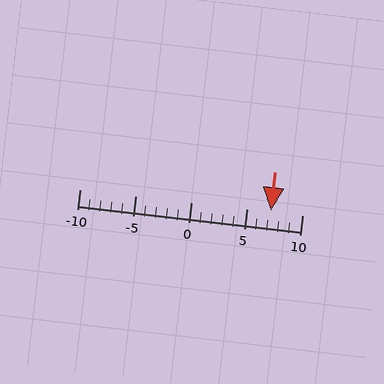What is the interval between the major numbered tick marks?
The major tick marks are spaced 5 units apart.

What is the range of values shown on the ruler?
The ruler shows values from -10 to 10.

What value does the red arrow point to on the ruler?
The red arrow points to approximately 7.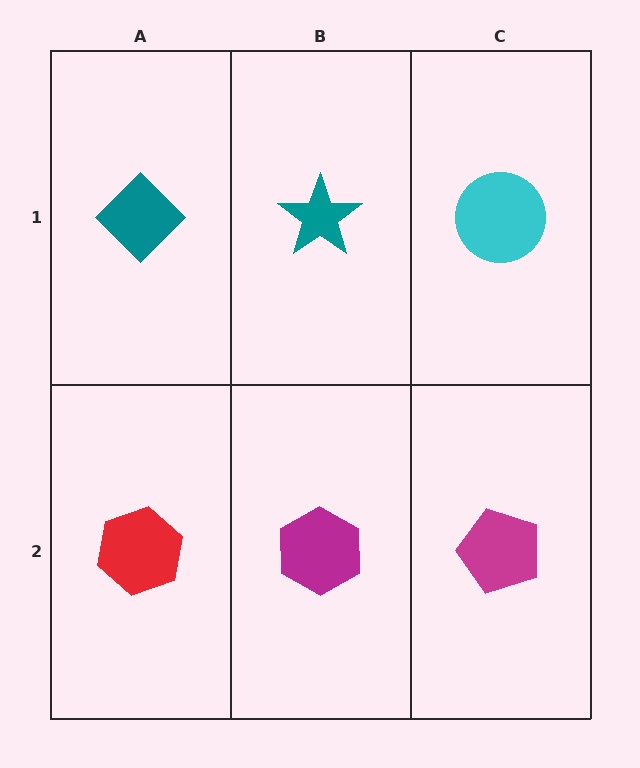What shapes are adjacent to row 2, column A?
A teal diamond (row 1, column A), a magenta hexagon (row 2, column B).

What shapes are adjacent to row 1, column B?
A magenta hexagon (row 2, column B), a teal diamond (row 1, column A), a cyan circle (row 1, column C).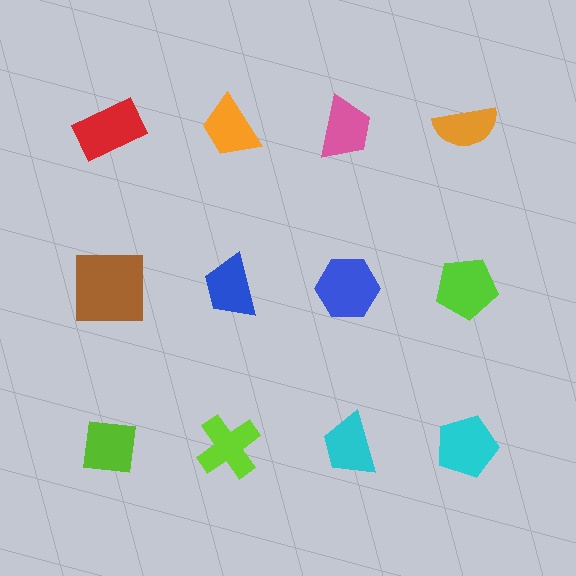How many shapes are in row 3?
4 shapes.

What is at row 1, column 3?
A pink trapezoid.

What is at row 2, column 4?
A lime pentagon.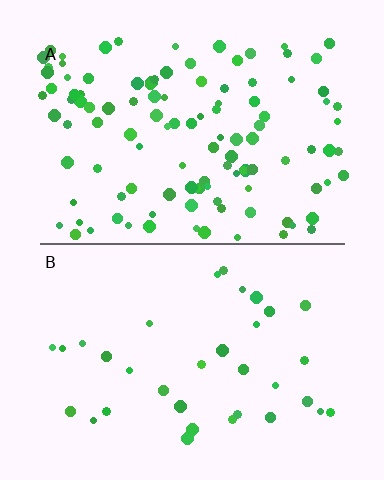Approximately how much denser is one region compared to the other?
Approximately 3.4× — region A over region B.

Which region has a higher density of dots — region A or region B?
A (the top).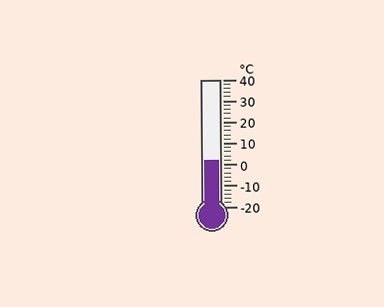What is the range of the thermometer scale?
The thermometer scale ranges from -20°C to 40°C.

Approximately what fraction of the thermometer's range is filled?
The thermometer is filled to approximately 35% of its range.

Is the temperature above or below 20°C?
The temperature is below 20°C.